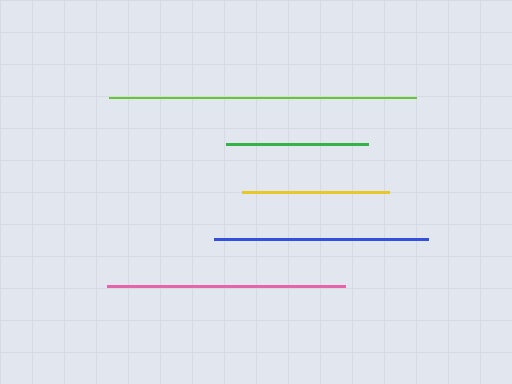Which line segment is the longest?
The lime line is the longest at approximately 307 pixels.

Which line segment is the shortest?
The green line is the shortest at approximately 142 pixels.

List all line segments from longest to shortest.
From longest to shortest: lime, pink, blue, yellow, green.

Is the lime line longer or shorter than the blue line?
The lime line is longer than the blue line.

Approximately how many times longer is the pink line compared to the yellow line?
The pink line is approximately 1.6 times the length of the yellow line.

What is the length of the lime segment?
The lime segment is approximately 307 pixels long.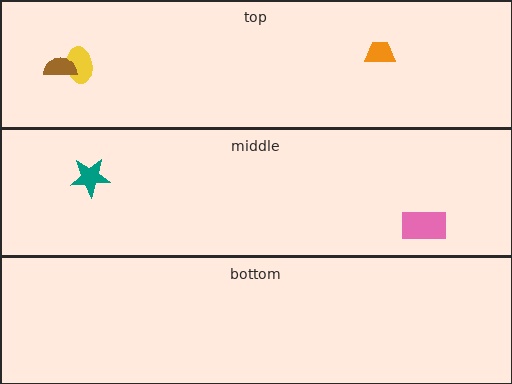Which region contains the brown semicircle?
The top region.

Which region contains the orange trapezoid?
The top region.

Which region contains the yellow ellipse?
The top region.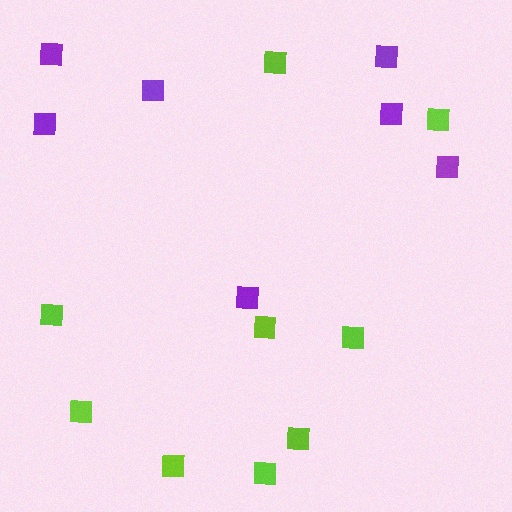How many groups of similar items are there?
There are 2 groups: one group of purple squares (7) and one group of lime squares (9).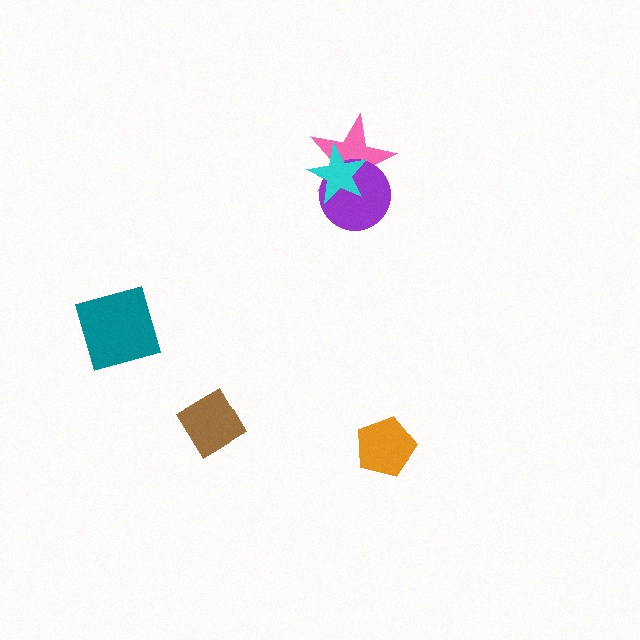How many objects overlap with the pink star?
2 objects overlap with the pink star.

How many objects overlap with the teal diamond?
0 objects overlap with the teal diamond.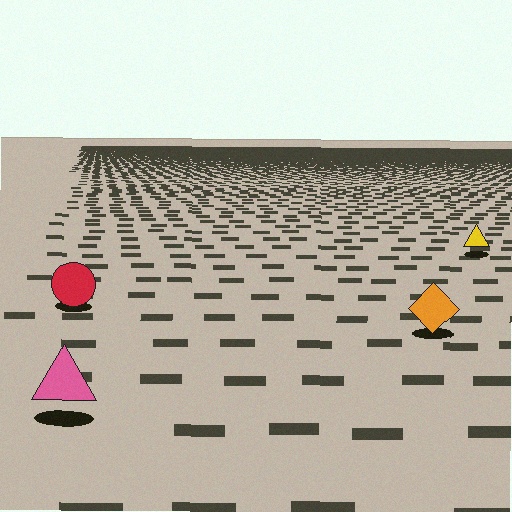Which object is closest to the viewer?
The pink triangle is closest. The texture marks near it are larger and more spread out.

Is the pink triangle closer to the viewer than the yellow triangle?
Yes. The pink triangle is closer — you can tell from the texture gradient: the ground texture is coarser near it.